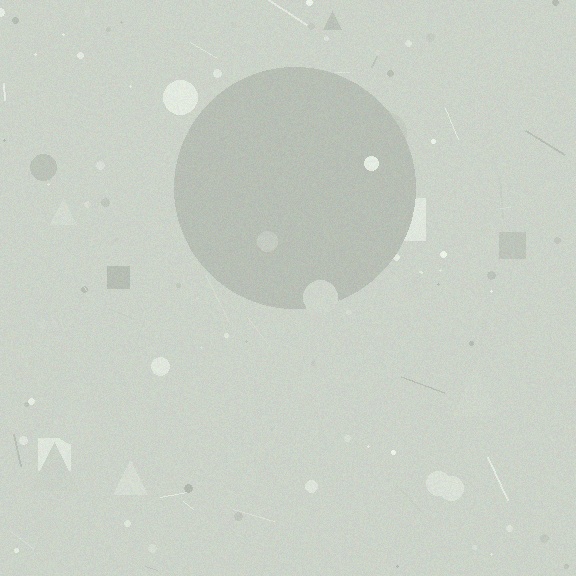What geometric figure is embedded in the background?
A circle is embedded in the background.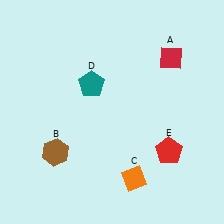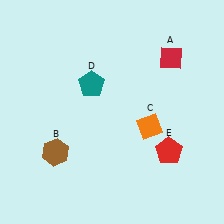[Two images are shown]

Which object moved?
The orange diamond (C) moved up.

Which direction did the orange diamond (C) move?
The orange diamond (C) moved up.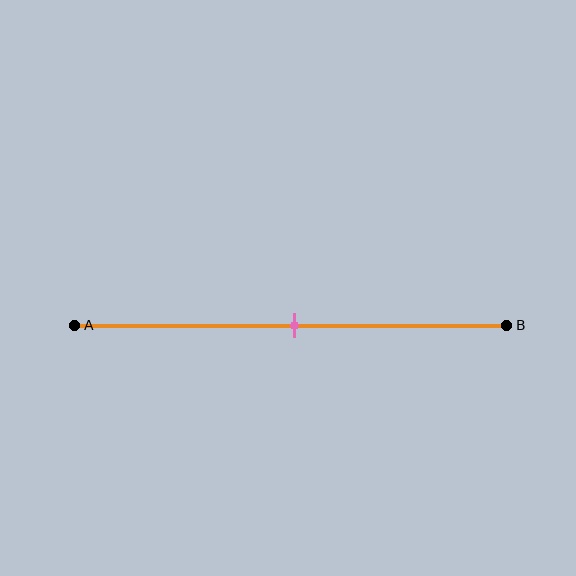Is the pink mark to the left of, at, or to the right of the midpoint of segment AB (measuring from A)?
The pink mark is approximately at the midpoint of segment AB.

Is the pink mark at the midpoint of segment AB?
Yes, the mark is approximately at the midpoint.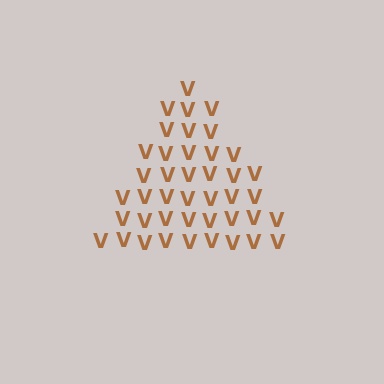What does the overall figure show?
The overall figure shows a triangle.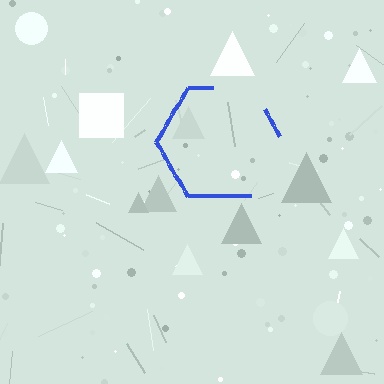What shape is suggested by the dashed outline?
The dashed outline suggests a hexagon.